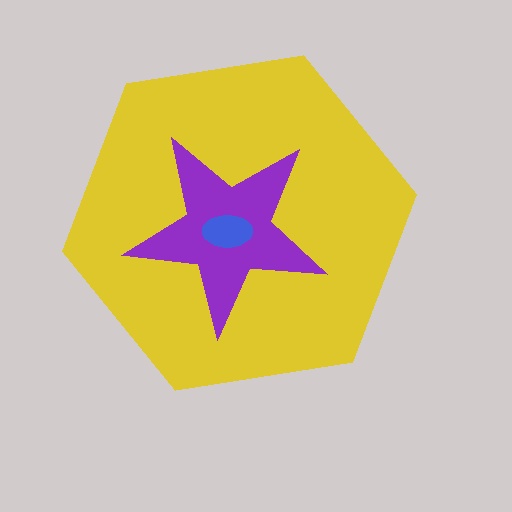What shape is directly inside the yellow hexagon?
The purple star.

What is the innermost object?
The blue ellipse.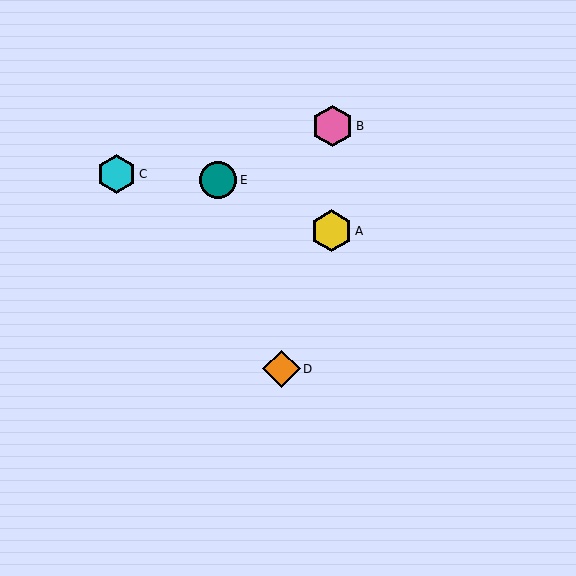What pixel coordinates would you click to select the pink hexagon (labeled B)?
Click at (332, 126) to select the pink hexagon B.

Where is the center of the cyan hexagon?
The center of the cyan hexagon is at (117, 174).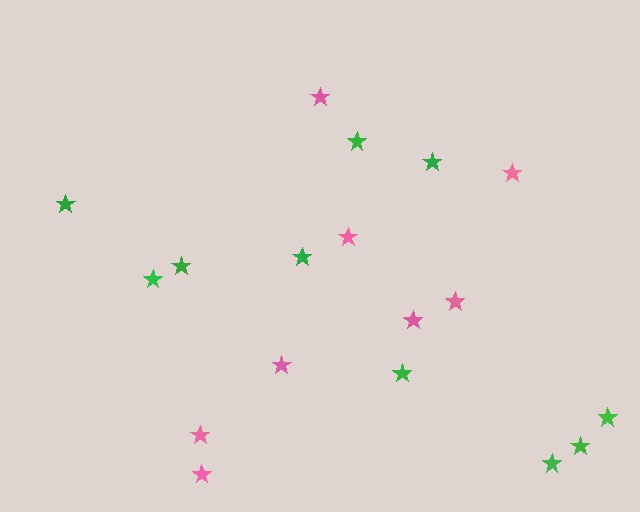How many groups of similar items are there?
There are 2 groups: one group of pink stars (8) and one group of green stars (10).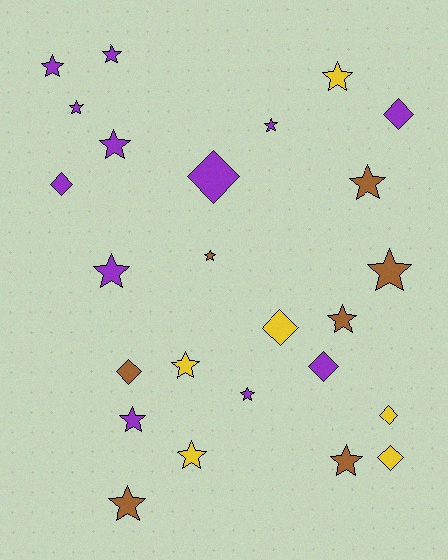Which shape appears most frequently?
Star, with 17 objects.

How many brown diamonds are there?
There is 1 brown diamond.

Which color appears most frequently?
Purple, with 12 objects.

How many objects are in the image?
There are 25 objects.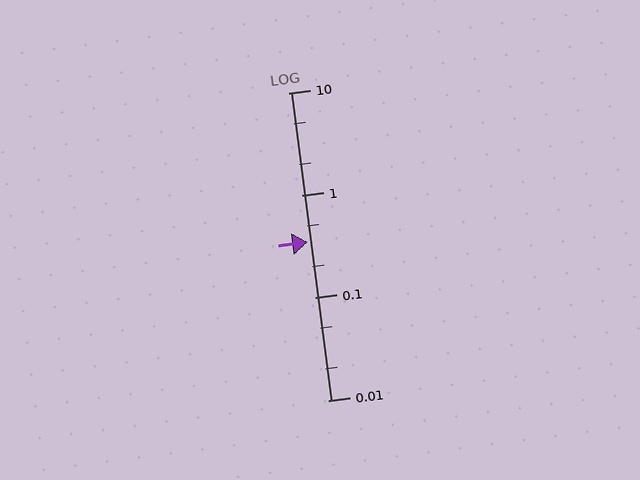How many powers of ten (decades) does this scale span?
The scale spans 3 decades, from 0.01 to 10.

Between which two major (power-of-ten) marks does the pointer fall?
The pointer is between 0.1 and 1.